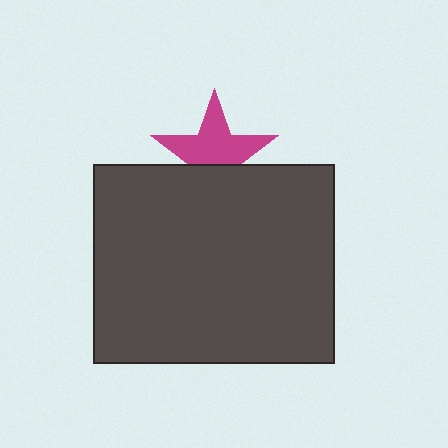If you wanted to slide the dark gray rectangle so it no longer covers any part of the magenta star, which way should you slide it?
Slide it down — that is the most direct way to separate the two shapes.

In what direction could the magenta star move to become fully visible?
The magenta star could move up. That would shift it out from behind the dark gray rectangle entirely.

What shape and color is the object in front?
The object in front is a dark gray rectangle.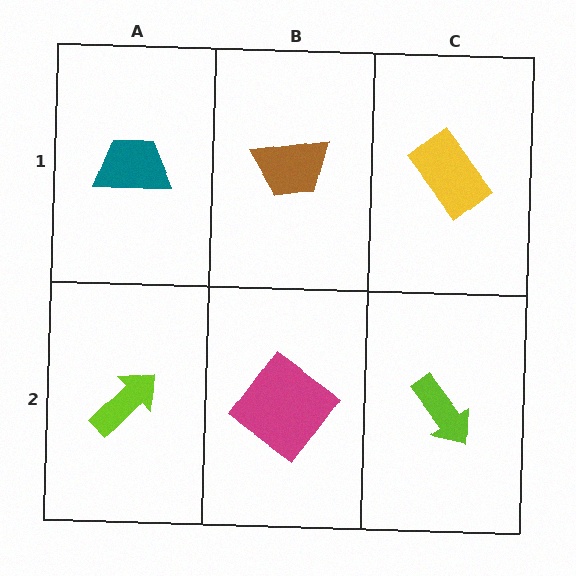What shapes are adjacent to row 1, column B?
A magenta diamond (row 2, column B), a teal trapezoid (row 1, column A), a yellow rectangle (row 1, column C).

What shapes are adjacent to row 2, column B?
A brown trapezoid (row 1, column B), a lime arrow (row 2, column A), a lime arrow (row 2, column C).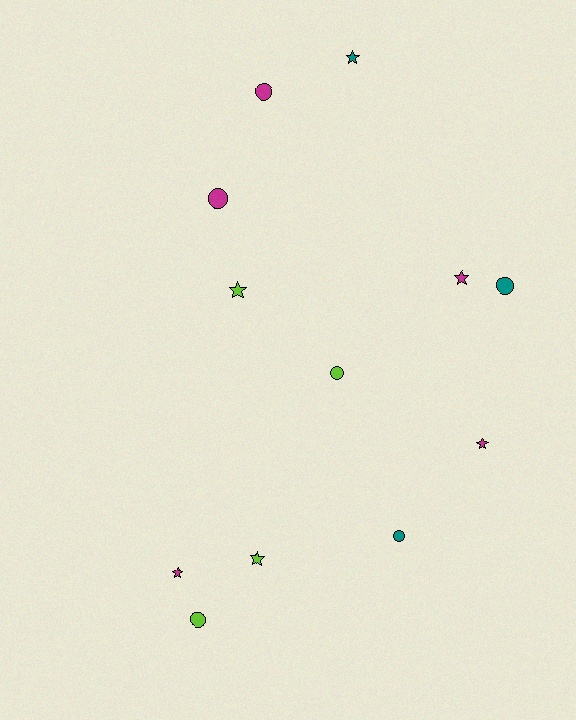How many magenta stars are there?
There are 3 magenta stars.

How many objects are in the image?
There are 12 objects.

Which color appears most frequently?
Magenta, with 5 objects.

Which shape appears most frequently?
Star, with 6 objects.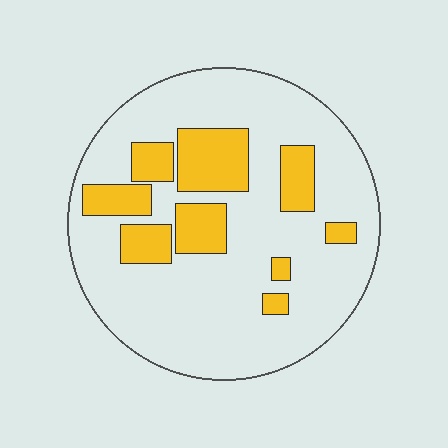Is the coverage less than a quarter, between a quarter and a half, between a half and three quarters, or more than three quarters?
Less than a quarter.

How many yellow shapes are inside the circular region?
9.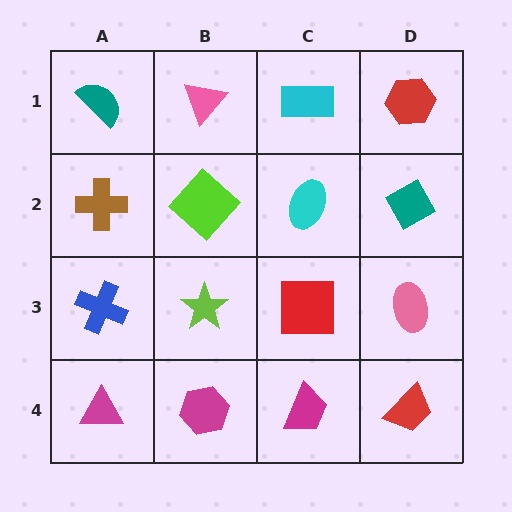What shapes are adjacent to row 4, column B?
A lime star (row 3, column B), a magenta triangle (row 4, column A), a magenta trapezoid (row 4, column C).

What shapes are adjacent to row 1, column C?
A cyan ellipse (row 2, column C), a pink triangle (row 1, column B), a red hexagon (row 1, column D).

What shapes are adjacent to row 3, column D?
A teal diamond (row 2, column D), a red trapezoid (row 4, column D), a red square (row 3, column C).